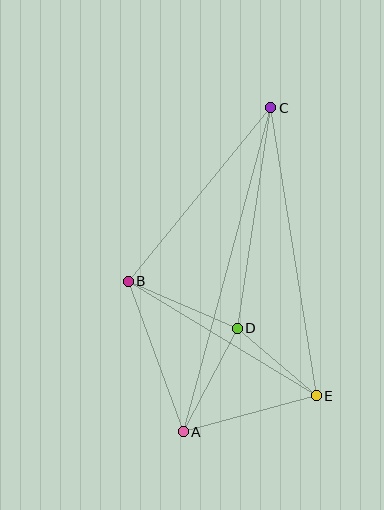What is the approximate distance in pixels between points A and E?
The distance between A and E is approximately 138 pixels.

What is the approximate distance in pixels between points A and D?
The distance between A and D is approximately 117 pixels.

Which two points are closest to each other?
Points D and E are closest to each other.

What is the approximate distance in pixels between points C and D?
The distance between C and D is approximately 223 pixels.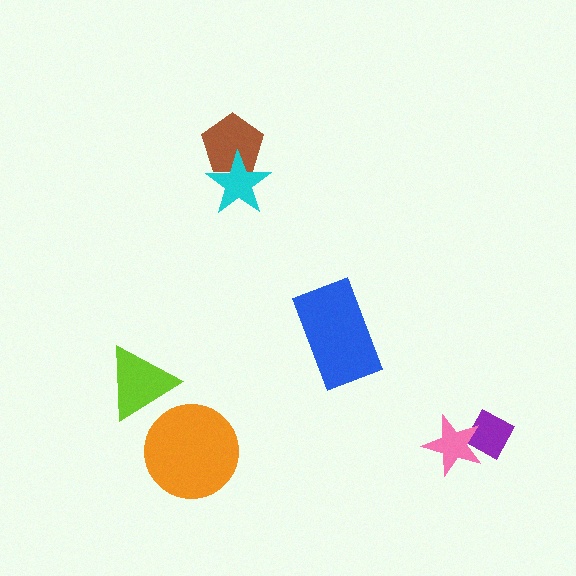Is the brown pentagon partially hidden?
Yes, it is partially covered by another shape.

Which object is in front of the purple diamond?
The pink star is in front of the purple diamond.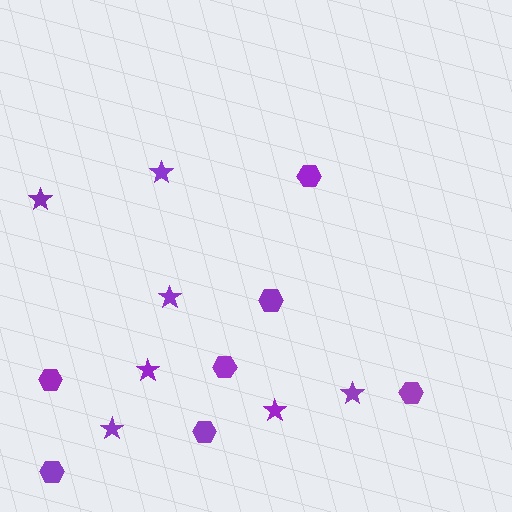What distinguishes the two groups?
There are 2 groups: one group of stars (7) and one group of hexagons (7).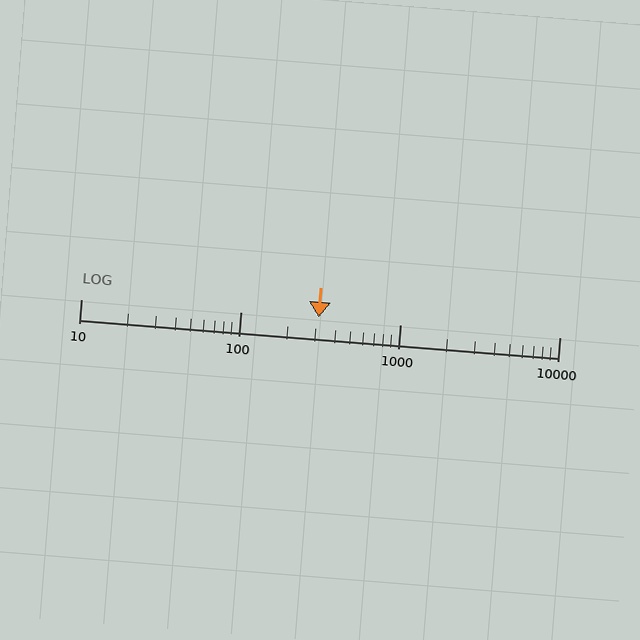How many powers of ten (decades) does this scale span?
The scale spans 3 decades, from 10 to 10000.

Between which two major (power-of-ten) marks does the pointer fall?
The pointer is between 100 and 1000.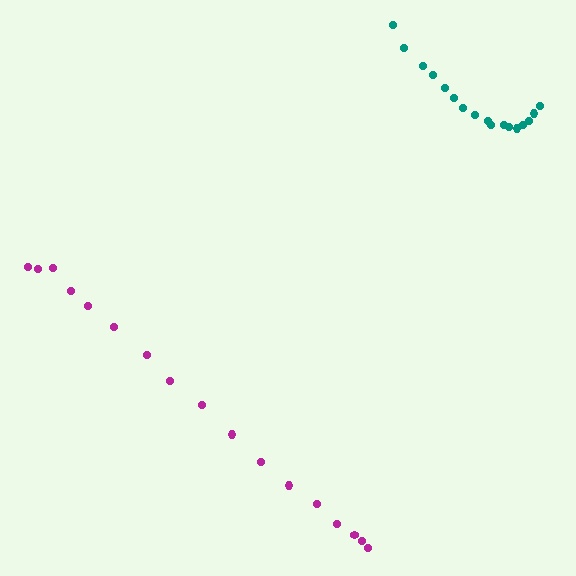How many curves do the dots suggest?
There are 2 distinct paths.